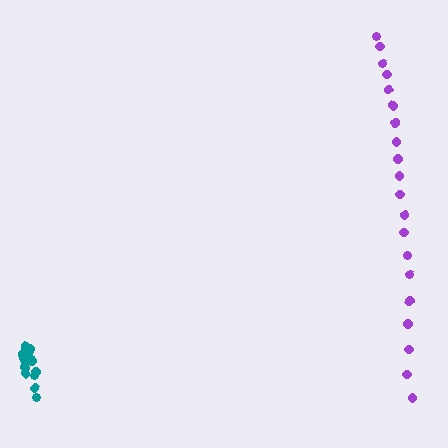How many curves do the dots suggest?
There are 2 distinct paths.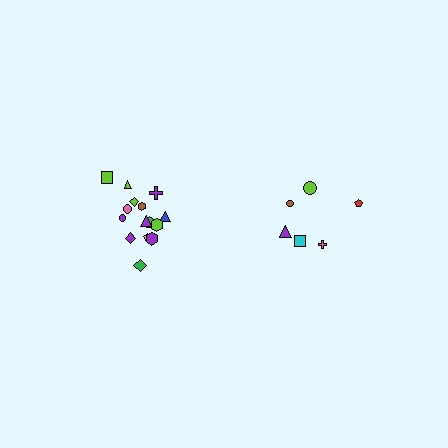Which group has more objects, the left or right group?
The left group.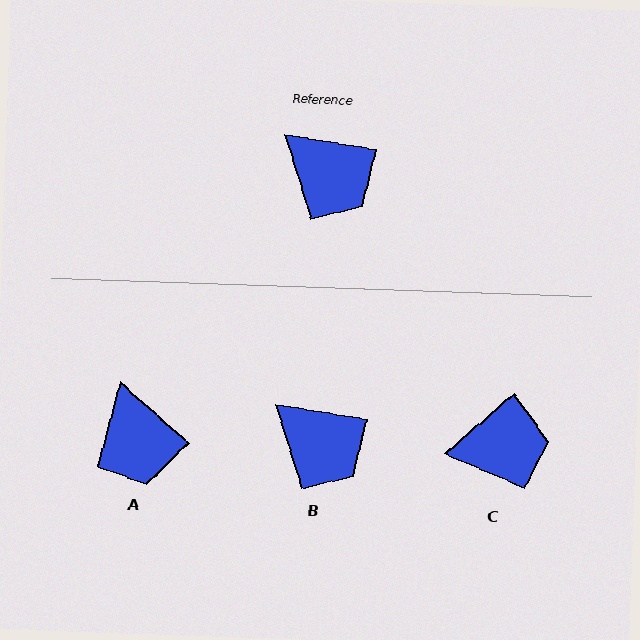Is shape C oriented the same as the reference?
No, it is off by about 50 degrees.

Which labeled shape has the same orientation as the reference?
B.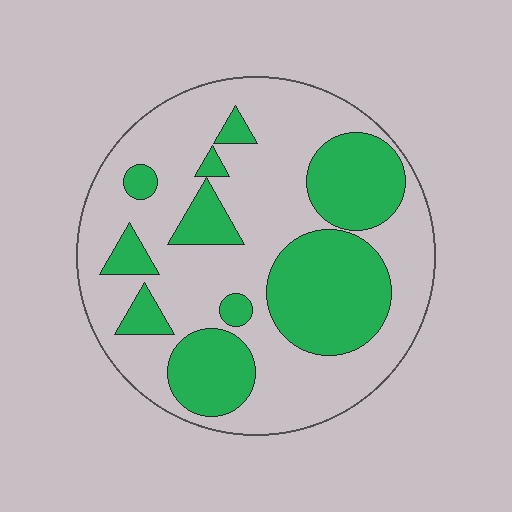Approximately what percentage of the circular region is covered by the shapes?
Approximately 35%.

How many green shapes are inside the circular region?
10.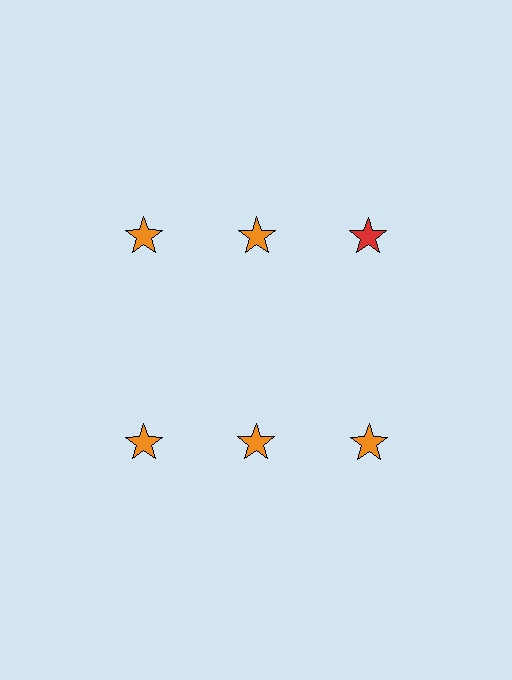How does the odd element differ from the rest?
It has a different color: red instead of orange.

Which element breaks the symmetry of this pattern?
The red star in the top row, center column breaks the symmetry. All other shapes are orange stars.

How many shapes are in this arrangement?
There are 6 shapes arranged in a grid pattern.